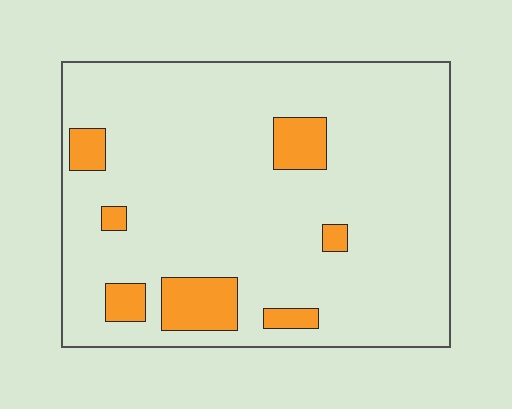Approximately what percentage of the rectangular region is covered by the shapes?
Approximately 10%.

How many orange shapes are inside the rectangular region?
7.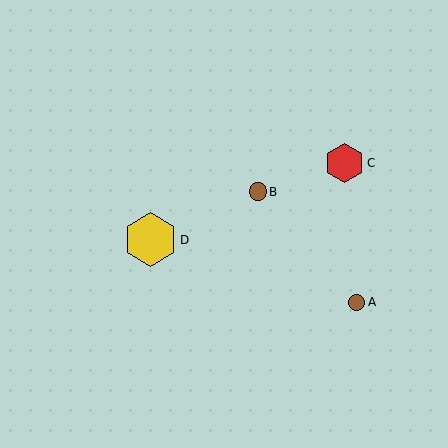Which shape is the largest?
The yellow hexagon (labeled D) is the largest.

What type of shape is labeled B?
Shape B is a brown circle.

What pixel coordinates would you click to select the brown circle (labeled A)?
Click at (356, 302) to select the brown circle A.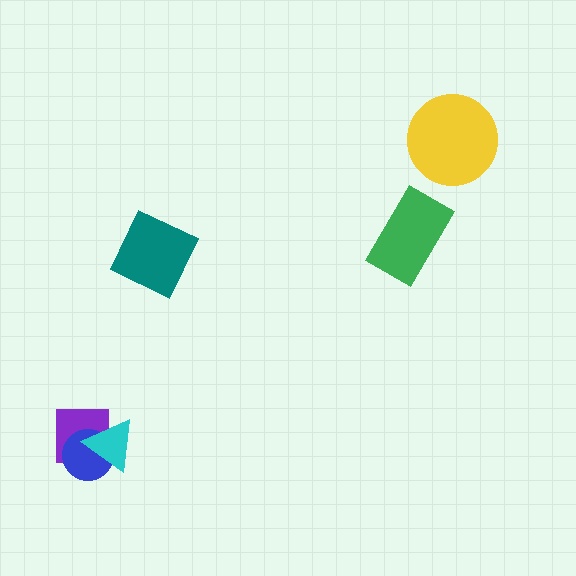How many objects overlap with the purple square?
2 objects overlap with the purple square.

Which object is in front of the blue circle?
The cyan triangle is in front of the blue circle.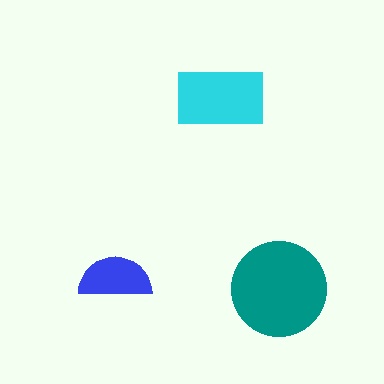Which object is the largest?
The teal circle.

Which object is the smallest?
The blue semicircle.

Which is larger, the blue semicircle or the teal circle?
The teal circle.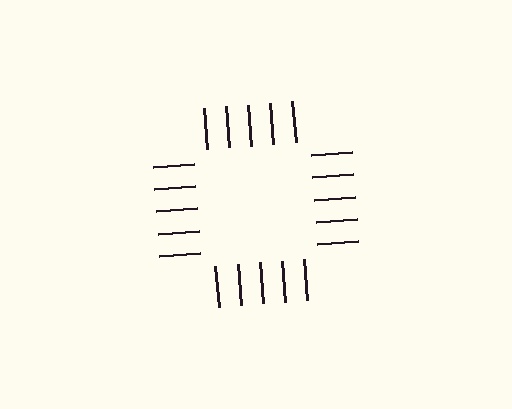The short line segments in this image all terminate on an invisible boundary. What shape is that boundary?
An illusory square — the line segments terminate on its edges but no continuous stroke is drawn.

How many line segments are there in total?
20 — 5 along each of the 4 edges.